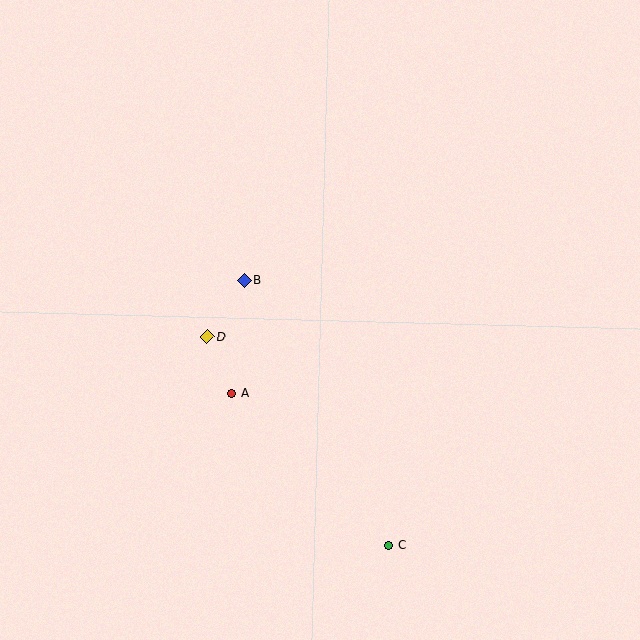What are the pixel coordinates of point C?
Point C is at (389, 545).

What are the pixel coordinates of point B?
Point B is at (244, 280).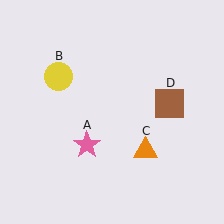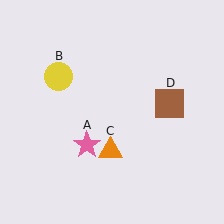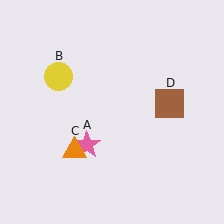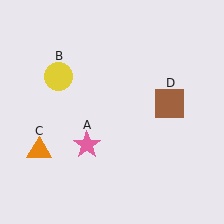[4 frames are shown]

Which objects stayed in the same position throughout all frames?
Pink star (object A) and yellow circle (object B) and brown square (object D) remained stationary.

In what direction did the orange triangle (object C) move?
The orange triangle (object C) moved left.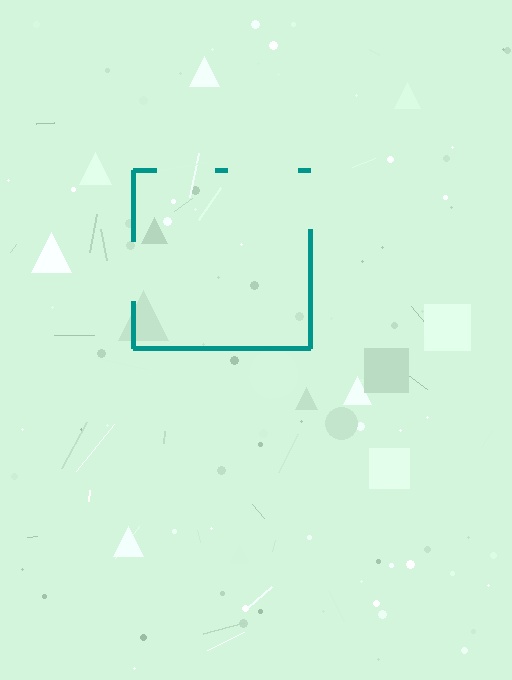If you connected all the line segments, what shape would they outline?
They would outline a square.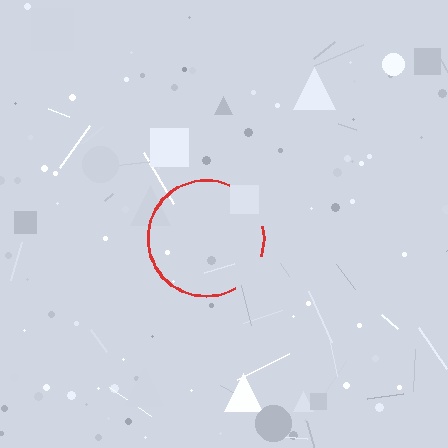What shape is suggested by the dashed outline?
The dashed outline suggests a circle.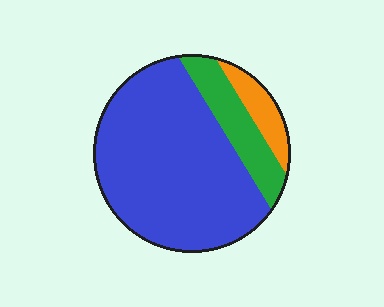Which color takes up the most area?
Blue, at roughly 75%.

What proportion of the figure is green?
Green takes up about one sixth (1/6) of the figure.